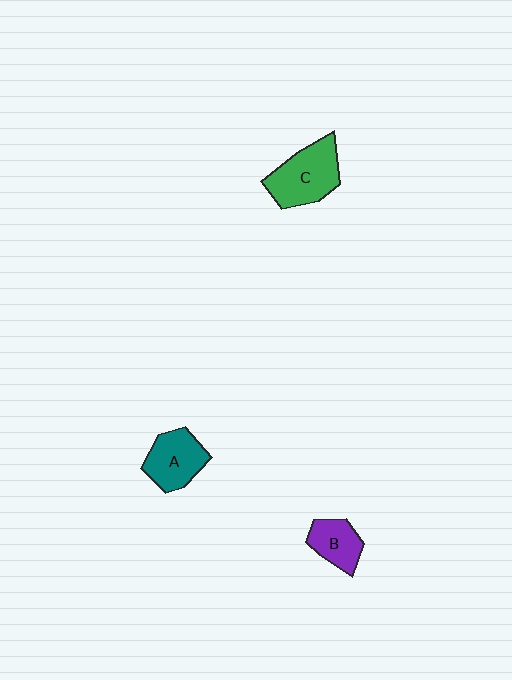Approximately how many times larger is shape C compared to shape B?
Approximately 1.6 times.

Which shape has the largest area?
Shape C (green).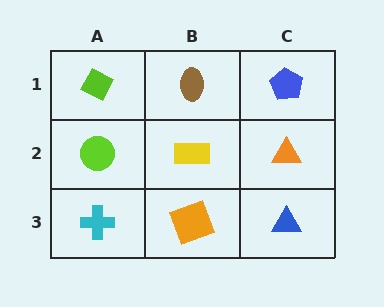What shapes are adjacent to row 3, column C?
An orange triangle (row 2, column C), an orange square (row 3, column B).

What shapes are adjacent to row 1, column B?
A yellow rectangle (row 2, column B), a lime diamond (row 1, column A), a blue pentagon (row 1, column C).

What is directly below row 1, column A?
A lime circle.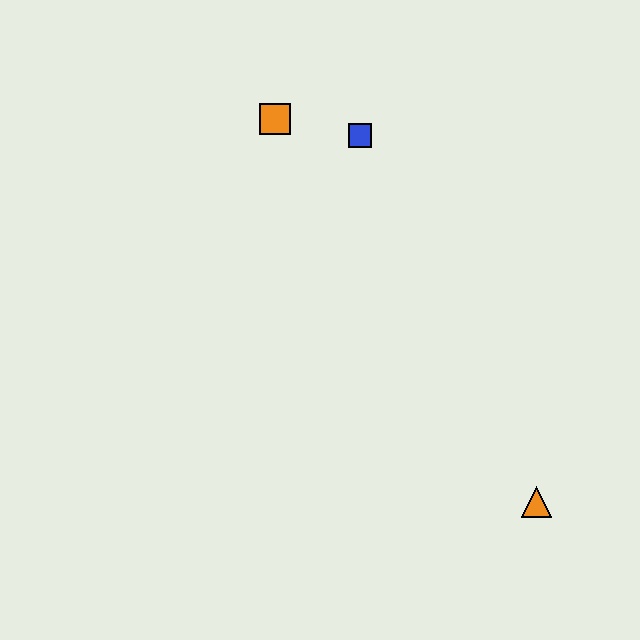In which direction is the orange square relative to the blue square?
The orange square is to the left of the blue square.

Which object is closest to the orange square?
The blue square is closest to the orange square.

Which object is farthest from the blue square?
The orange triangle is farthest from the blue square.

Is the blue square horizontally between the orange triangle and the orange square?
Yes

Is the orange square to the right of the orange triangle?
No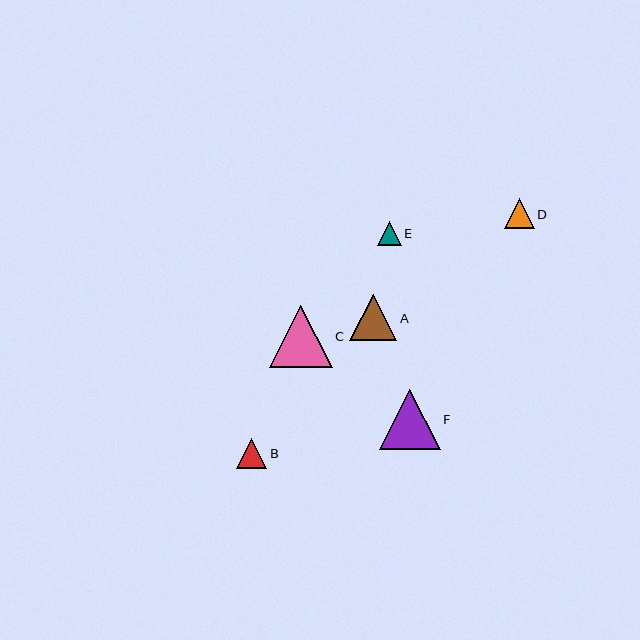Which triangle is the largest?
Triangle C is the largest with a size of approximately 62 pixels.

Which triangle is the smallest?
Triangle E is the smallest with a size of approximately 24 pixels.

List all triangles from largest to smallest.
From largest to smallest: C, F, A, B, D, E.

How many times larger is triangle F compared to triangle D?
Triangle F is approximately 2.0 times the size of triangle D.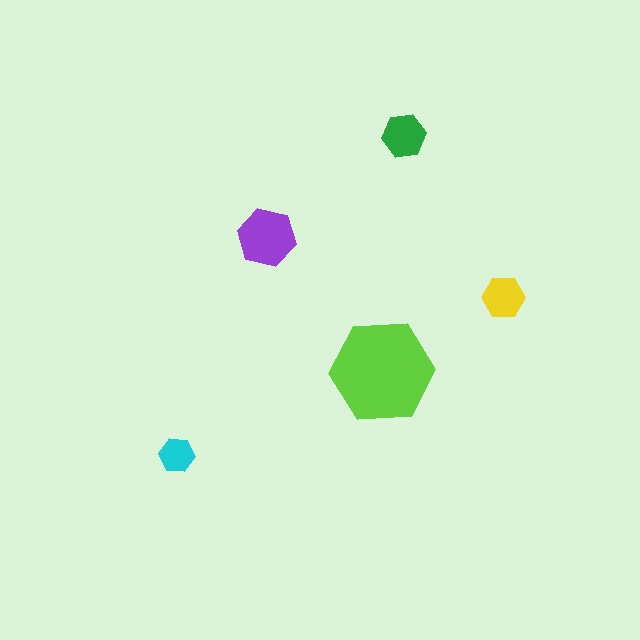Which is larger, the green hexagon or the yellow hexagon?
The green one.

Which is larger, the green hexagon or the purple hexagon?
The purple one.